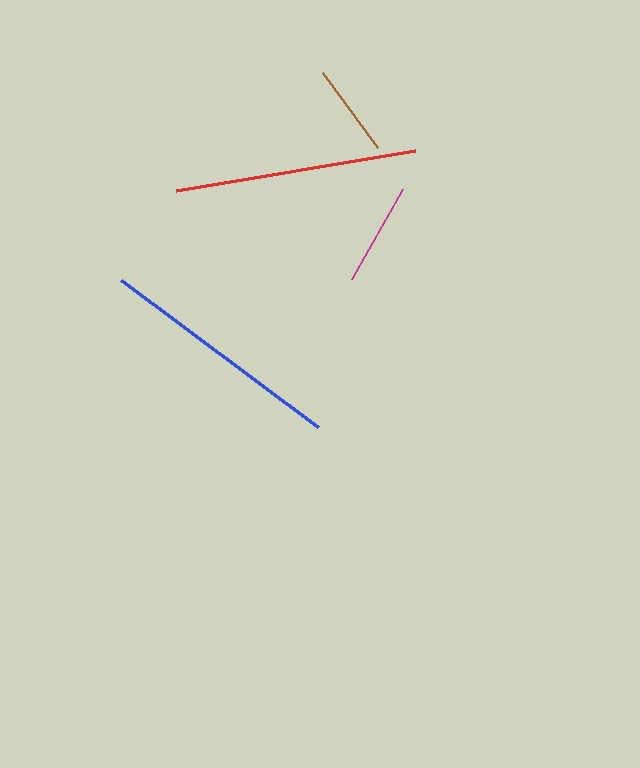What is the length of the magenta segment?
The magenta segment is approximately 104 pixels long.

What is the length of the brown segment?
The brown segment is approximately 93 pixels long.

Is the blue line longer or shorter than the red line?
The blue line is longer than the red line.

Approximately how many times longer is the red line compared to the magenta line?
The red line is approximately 2.3 times the length of the magenta line.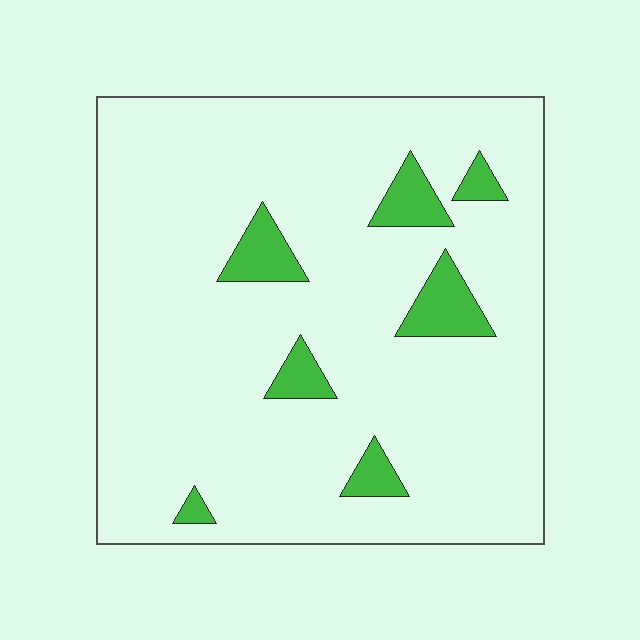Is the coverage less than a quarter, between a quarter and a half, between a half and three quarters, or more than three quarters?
Less than a quarter.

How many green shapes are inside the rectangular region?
7.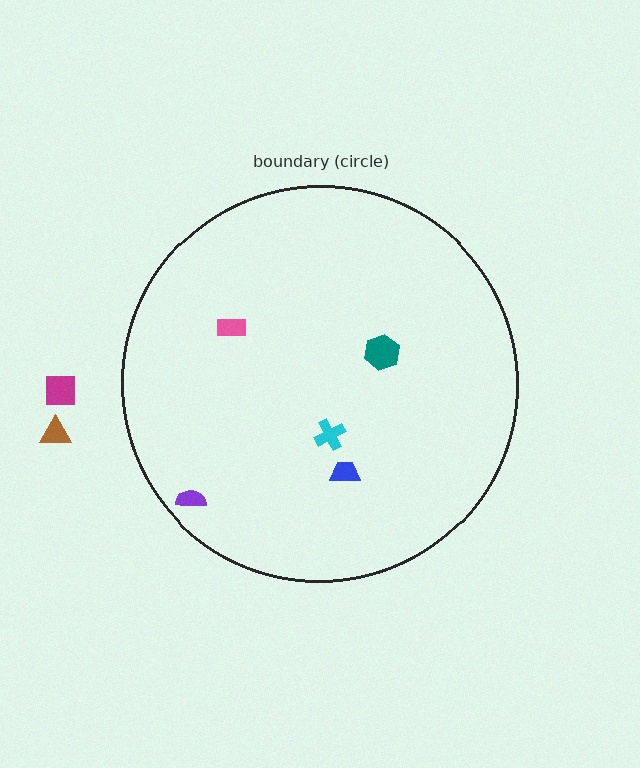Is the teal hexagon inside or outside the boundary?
Inside.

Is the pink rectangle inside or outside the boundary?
Inside.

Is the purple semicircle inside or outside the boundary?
Inside.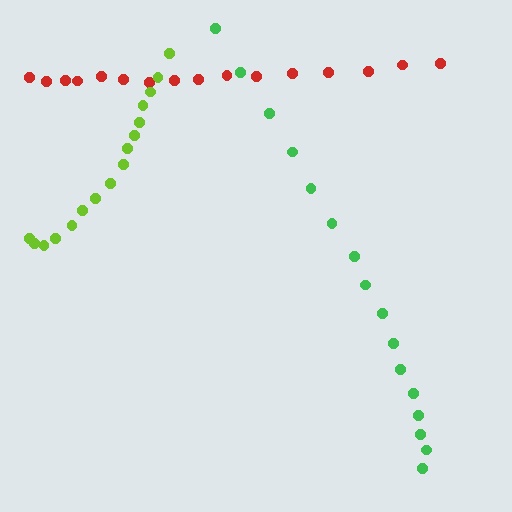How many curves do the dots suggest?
There are 3 distinct paths.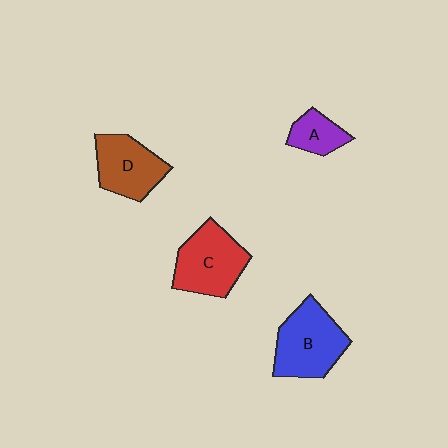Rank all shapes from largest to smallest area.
From largest to smallest: B (blue), C (red), D (brown), A (purple).